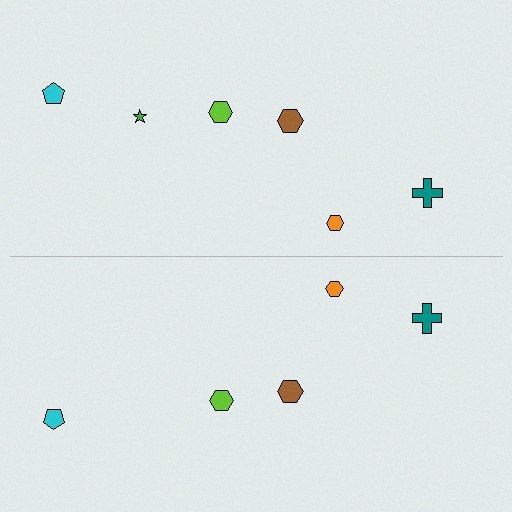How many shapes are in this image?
There are 11 shapes in this image.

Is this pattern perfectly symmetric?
No, the pattern is not perfectly symmetric. A green star is missing from the bottom side.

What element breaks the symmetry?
A green star is missing from the bottom side.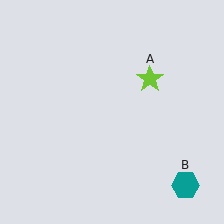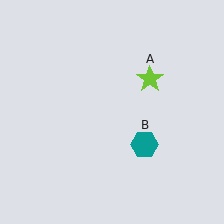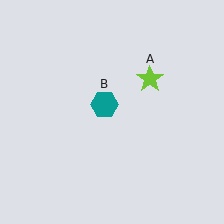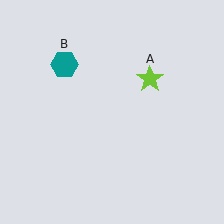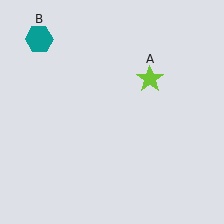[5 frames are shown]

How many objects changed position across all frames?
1 object changed position: teal hexagon (object B).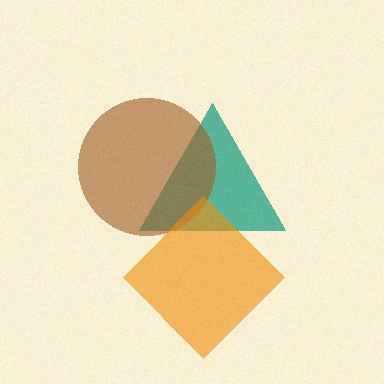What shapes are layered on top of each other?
The layered shapes are: a teal triangle, a brown circle, an orange diamond.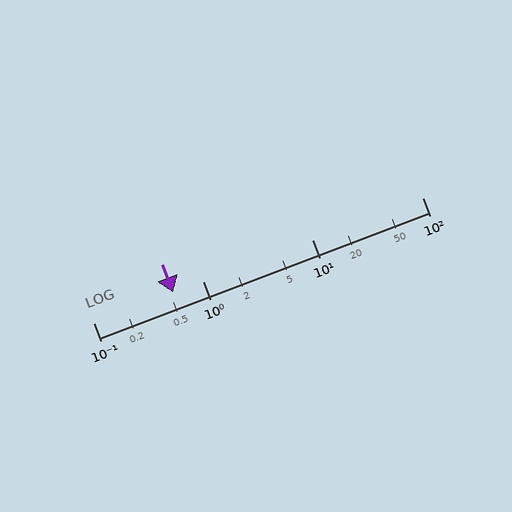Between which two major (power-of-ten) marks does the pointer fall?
The pointer is between 0.1 and 1.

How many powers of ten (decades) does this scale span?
The scale spans 3 decades, from 0.1 to 100.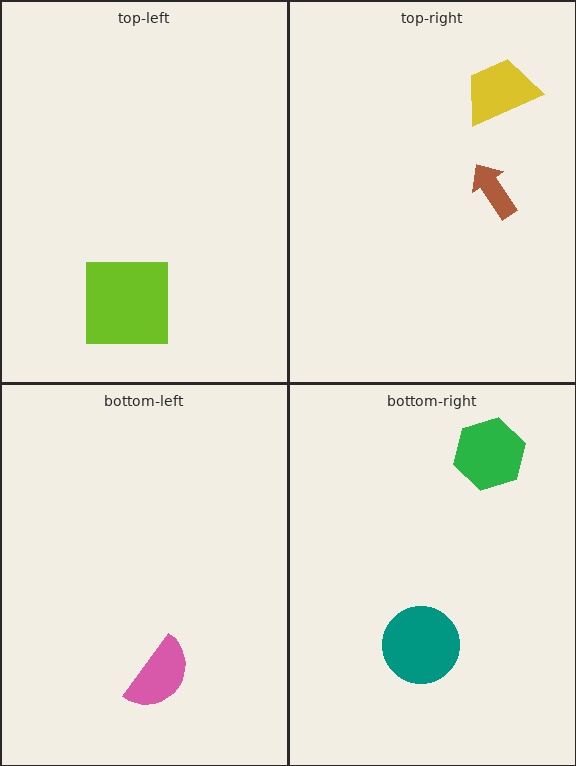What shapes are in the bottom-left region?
The pink semicircle.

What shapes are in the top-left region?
The lime square.